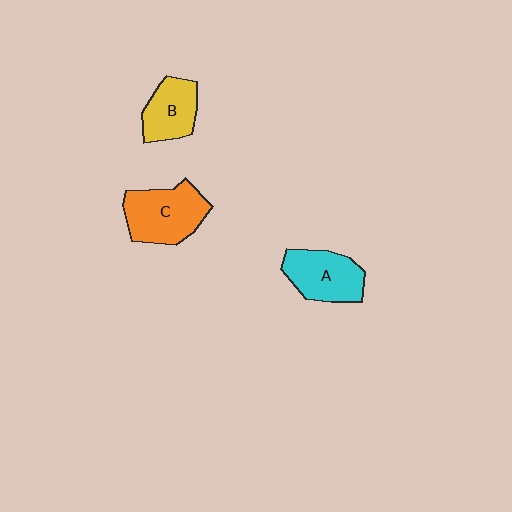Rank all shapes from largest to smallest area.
From largest to smallest: C (orange), A (cyan), B (yellow).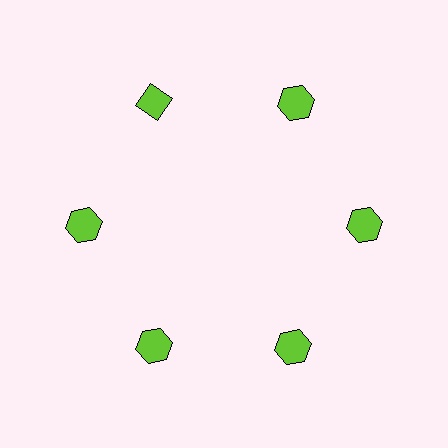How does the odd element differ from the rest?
It has a different shape: diamond instead of hexagon.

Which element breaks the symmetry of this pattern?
The lime diamond at roughly the 11 o'clock position breaks the symmetry. All other shapes are lime hexagons.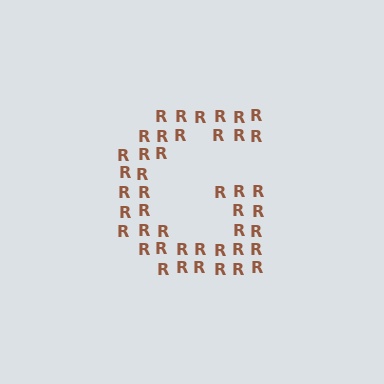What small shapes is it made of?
It is made of small letter R's.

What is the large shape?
The large shape is the letter G.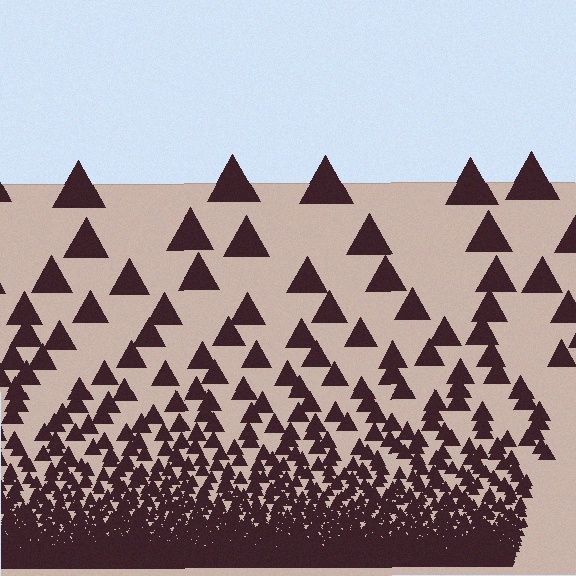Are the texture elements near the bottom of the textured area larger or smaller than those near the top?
Smaller. The gradient is inverted — elements near the bottom are smaller and denser.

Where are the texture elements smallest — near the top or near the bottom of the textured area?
Near the bottom.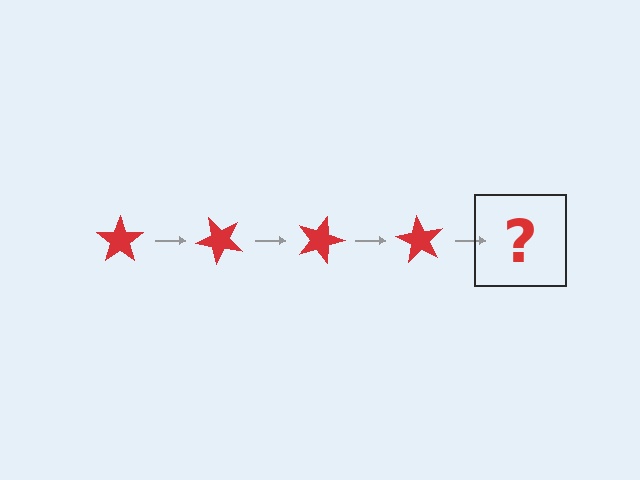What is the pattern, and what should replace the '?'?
The pattern is that the star rotates 45 degrees each step. The '?' should be a red star rotated 180 degrees.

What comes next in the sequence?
The next element should be a red star rotated 180 degrees.